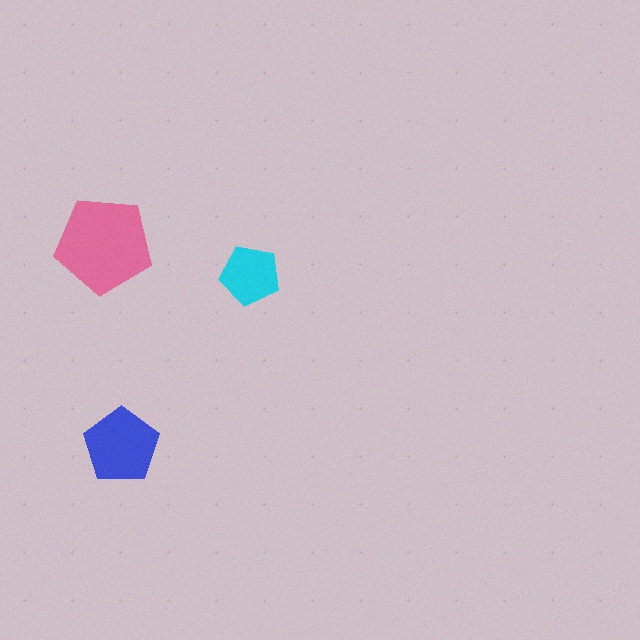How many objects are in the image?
There are 3 objects in the image.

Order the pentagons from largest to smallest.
the pink one, the blue one, the cyan one.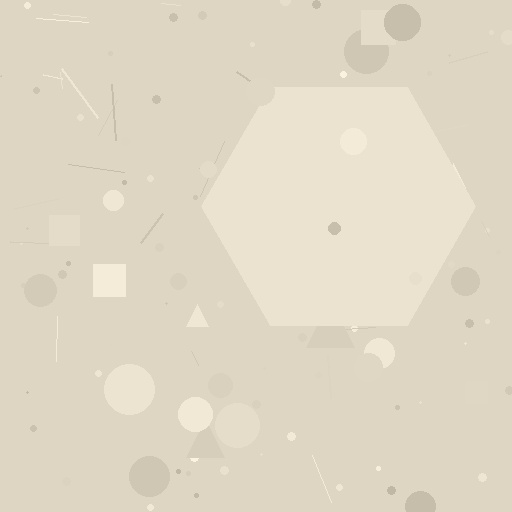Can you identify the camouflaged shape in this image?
The camouflaged shape is a hexagon.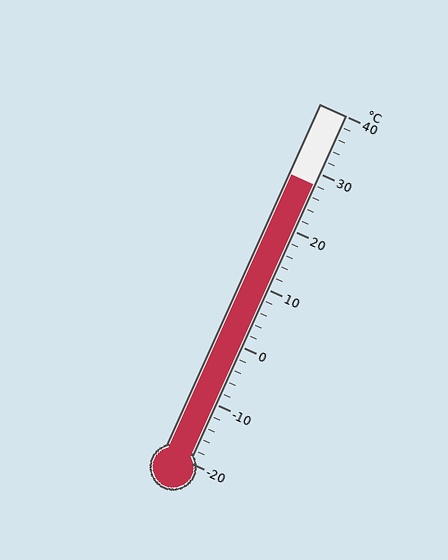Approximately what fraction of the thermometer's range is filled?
The thermometer is filled to approximately 80% of its range.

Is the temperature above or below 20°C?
The temperature is above 20°C.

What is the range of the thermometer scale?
The thermometer scale ranges from -20°C to 40°C.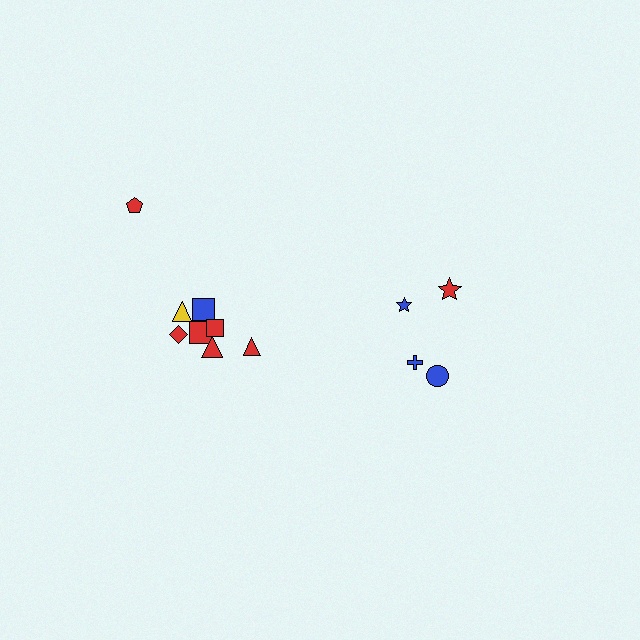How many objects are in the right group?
There are 4 objects.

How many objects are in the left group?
There are 8 objects.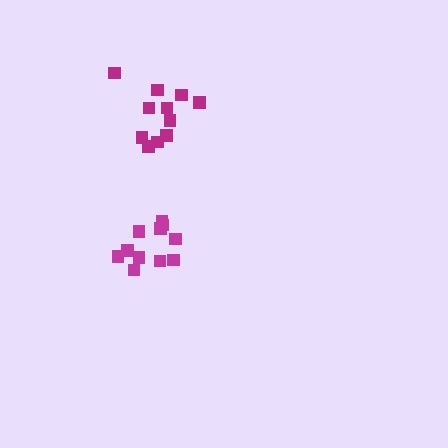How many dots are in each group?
Group 1: 11 dots, Group 2: 11 dots (22 total).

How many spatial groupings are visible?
There are 2 spatial groupings.